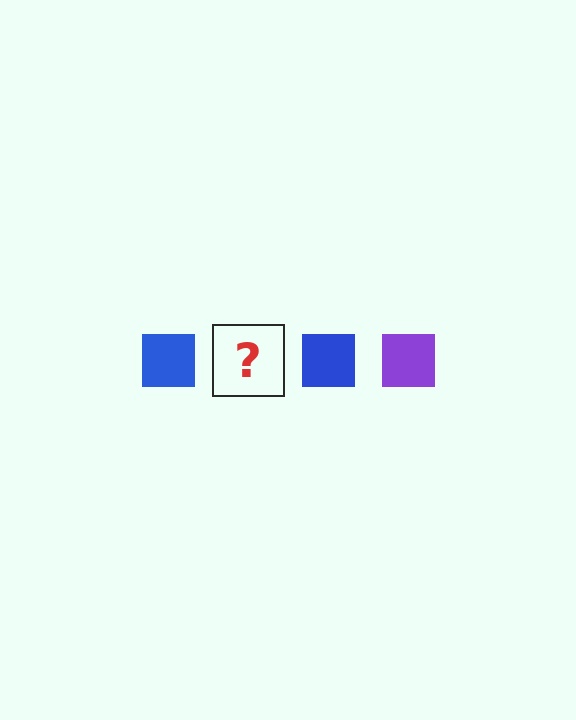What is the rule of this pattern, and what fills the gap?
The rule is that the pattern cycles through blue, purple squares. The gap should be filled with a purple square.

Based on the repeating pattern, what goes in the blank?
The blank should be a purple square.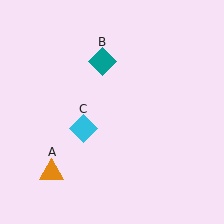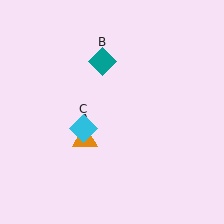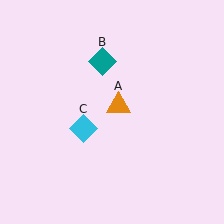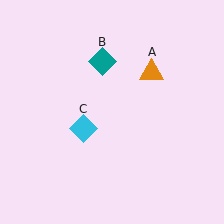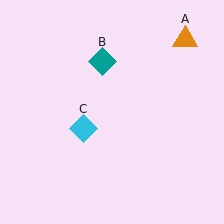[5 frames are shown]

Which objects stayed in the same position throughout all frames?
Teal diamond (object B) and cyan diamond (object C) remained stationary.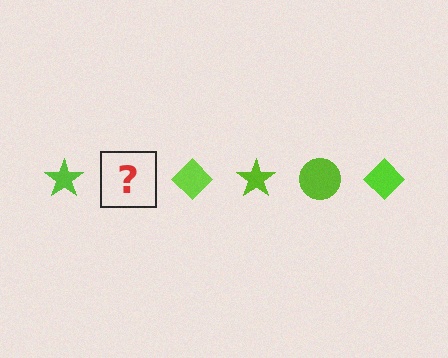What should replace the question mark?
The question mark should be replaced with a lime circle.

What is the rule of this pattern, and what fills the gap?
The rule is that the pattern cycles through star, circle, diamond shapes in lime. The gap should be filled with a lime circle.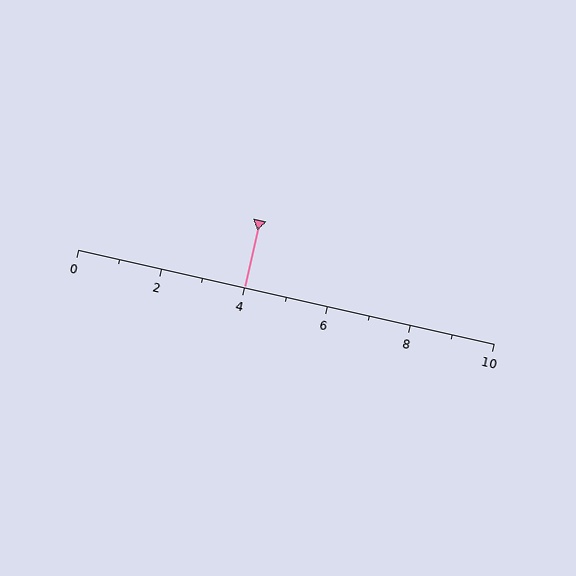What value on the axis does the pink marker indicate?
The marker indicates approximately 4.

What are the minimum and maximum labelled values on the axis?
The axis runs from 0 to 10.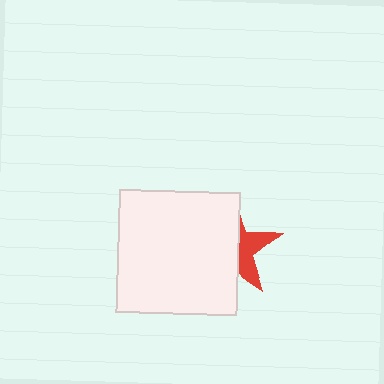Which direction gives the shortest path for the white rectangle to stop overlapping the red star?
Moving left gives the shortest separation.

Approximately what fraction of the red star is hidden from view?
Roughly 65% of the red star is hidden behind the white rectangle.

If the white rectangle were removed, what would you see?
You would see the complete red star.